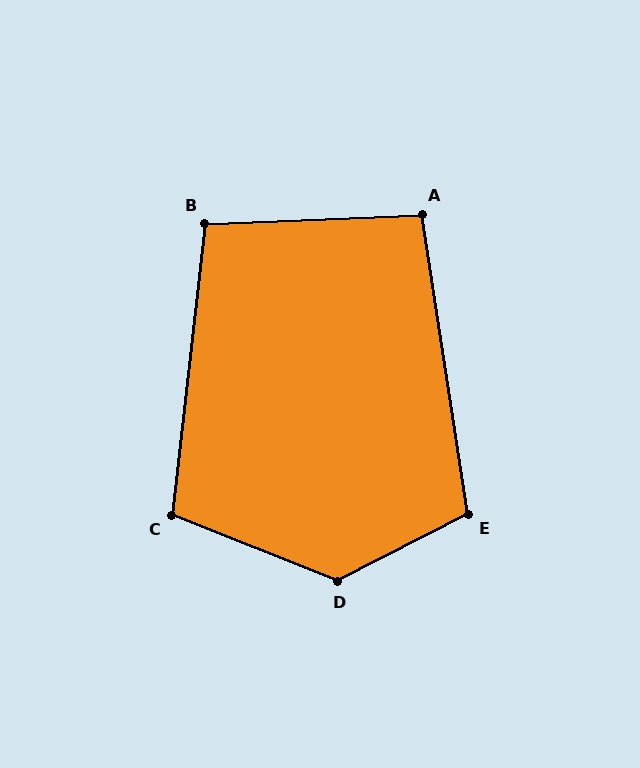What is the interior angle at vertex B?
Approximately 99 degrees (obtuse).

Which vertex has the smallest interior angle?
A, at approximately 96 degrees.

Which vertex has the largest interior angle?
D, at approximately 131 degrees.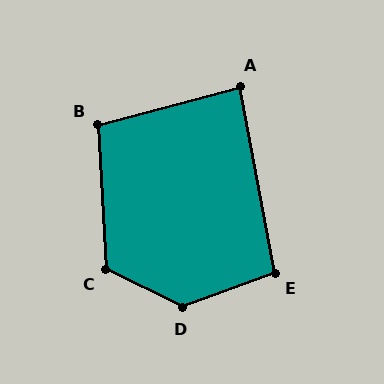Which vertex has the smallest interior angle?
A, at approximately 85 degrees.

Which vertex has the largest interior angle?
D, at approximately 133 degrees.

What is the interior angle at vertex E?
Approximately 100 degrees (obtuse).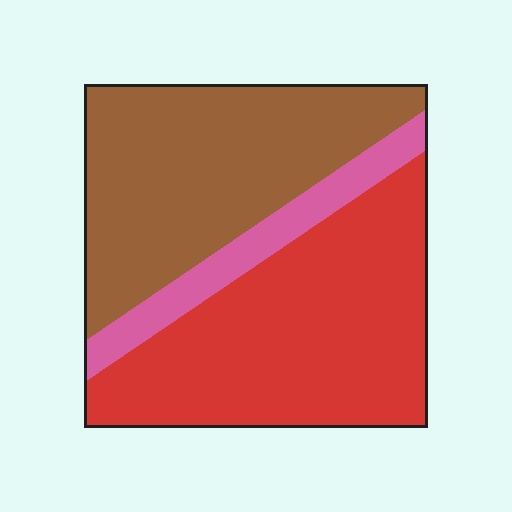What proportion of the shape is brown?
Brown takes up about two fifths (2/5) of the shape.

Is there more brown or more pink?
Brown.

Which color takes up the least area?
Pink, at roughly 10%.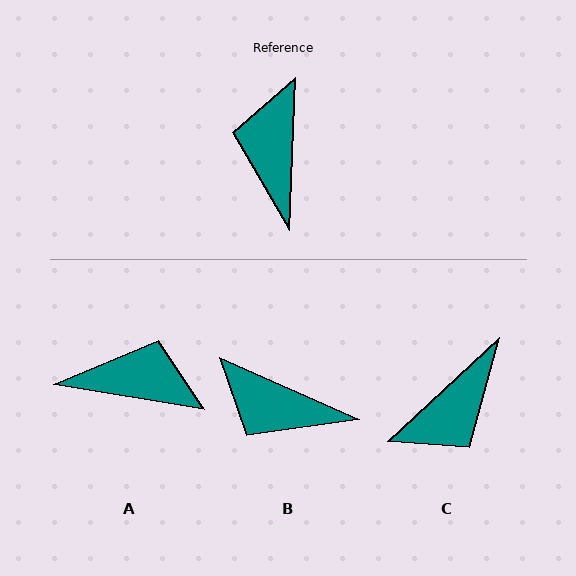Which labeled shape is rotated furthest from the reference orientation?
C, about 135 degrees away.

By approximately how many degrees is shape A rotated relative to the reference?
Approximately 97 degrees clockwise.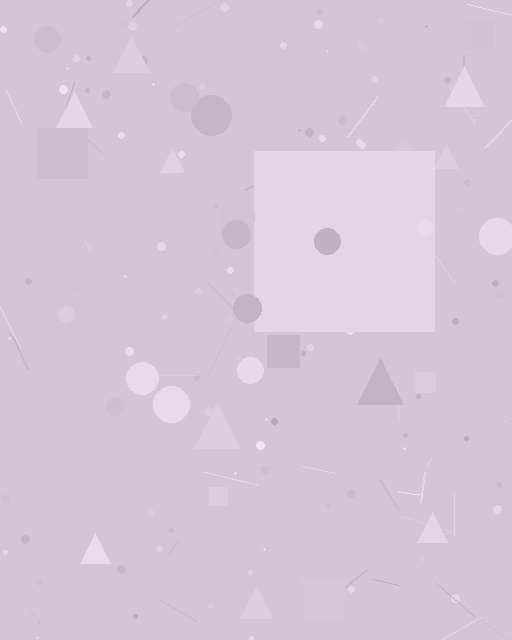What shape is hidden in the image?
A square is hidden in the image.